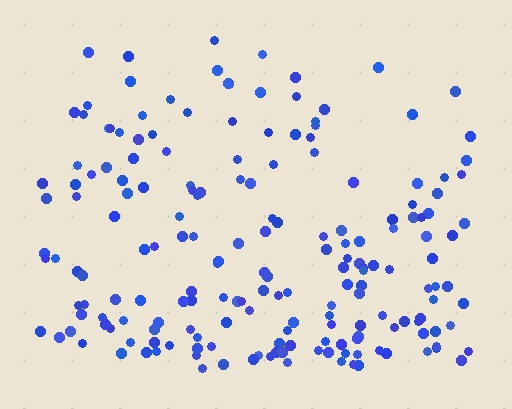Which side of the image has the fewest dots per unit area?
The top.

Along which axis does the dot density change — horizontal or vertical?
Vertical.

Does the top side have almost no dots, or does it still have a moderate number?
Still a moderate number, just noticeably fewer than the bottom.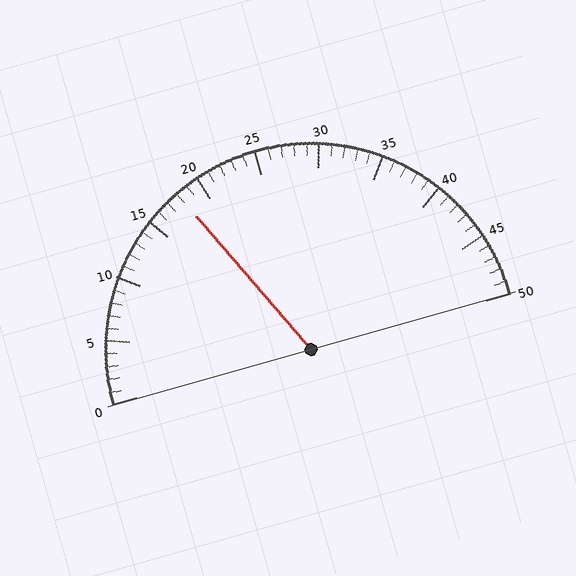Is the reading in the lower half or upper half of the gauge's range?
The reading is in the lower half of the range (0 to 50).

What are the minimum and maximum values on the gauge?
The gauge ranges from 0 to 50.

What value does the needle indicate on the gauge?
The needle indicates approximately 18.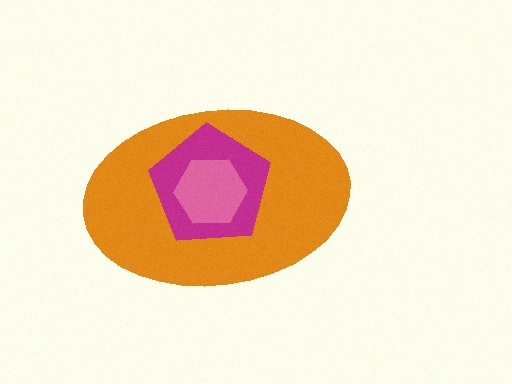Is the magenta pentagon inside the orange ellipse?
Yes.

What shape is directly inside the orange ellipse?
The magenta pentagon.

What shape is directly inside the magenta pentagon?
The pink hexagon.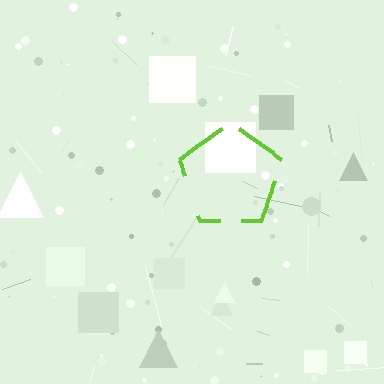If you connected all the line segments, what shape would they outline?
They would outline a pentagon.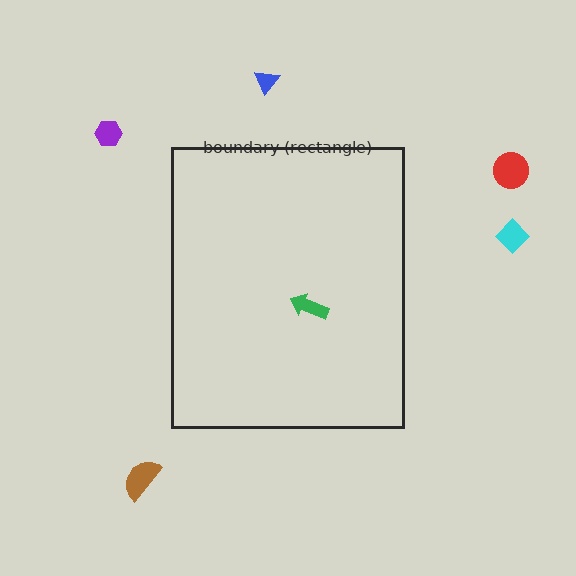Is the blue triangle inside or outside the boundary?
Outside.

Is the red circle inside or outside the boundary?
Outside.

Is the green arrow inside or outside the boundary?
Inside.